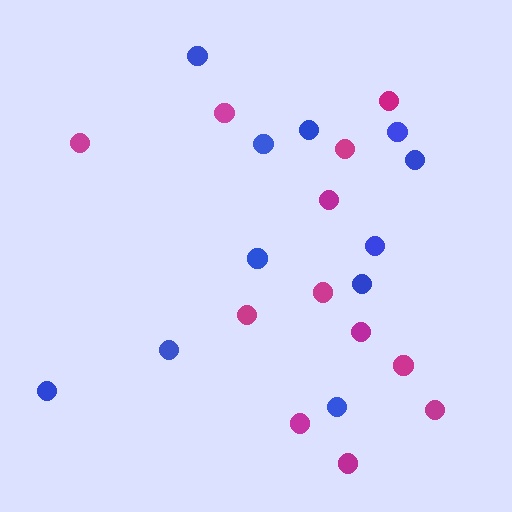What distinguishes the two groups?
There are 2 groups: one group of magenta circles (12) and one group of blue circles (11).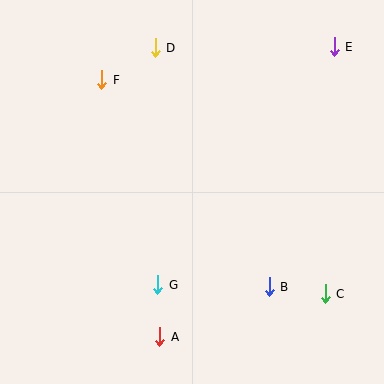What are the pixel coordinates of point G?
Point G is at (158, 285).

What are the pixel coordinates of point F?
Point F is at (102, 80).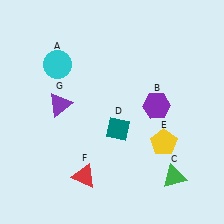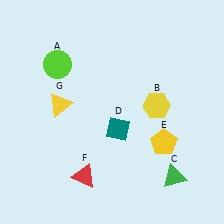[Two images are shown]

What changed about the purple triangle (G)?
In Image 1, G is purple. In Image 2, it changed to yellow.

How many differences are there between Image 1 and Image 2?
There are 3 differences between the two images.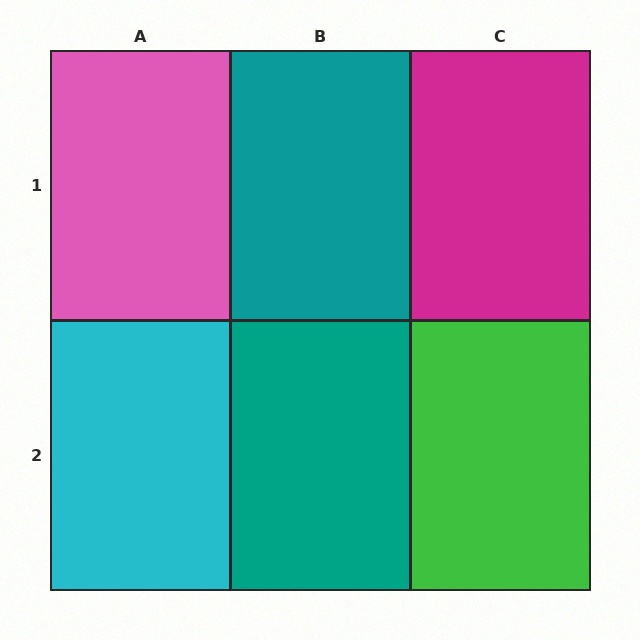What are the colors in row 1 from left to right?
Pink, teal, magenta.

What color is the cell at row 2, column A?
Cyan.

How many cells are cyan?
1 cell is cyan.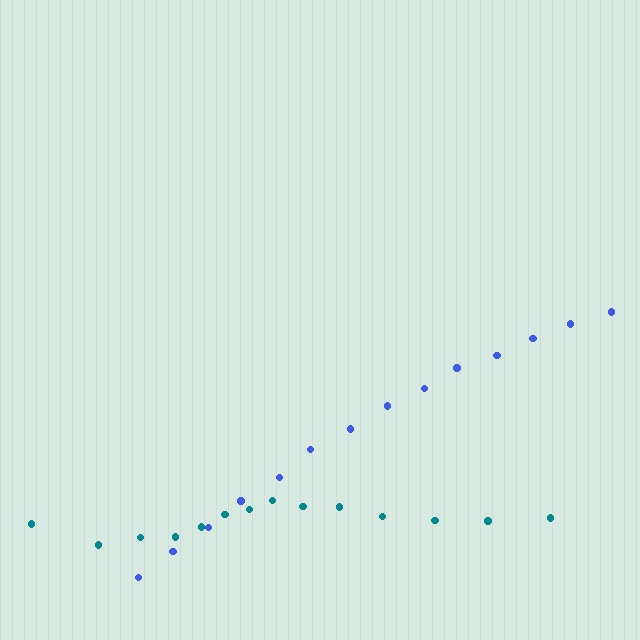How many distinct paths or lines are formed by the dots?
There are 2 distinct paths.